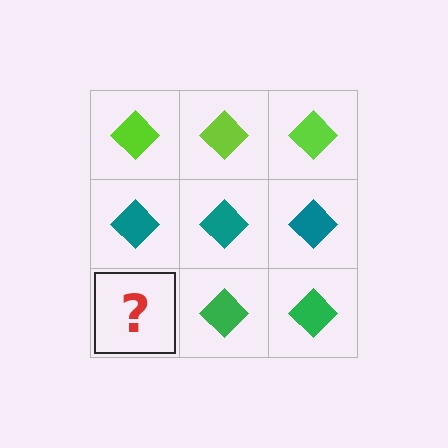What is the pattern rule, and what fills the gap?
The rule is that each row has a consistent color. The gap should be filled with a green diamond.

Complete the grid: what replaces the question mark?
The question mark should be replaced with a green diamond.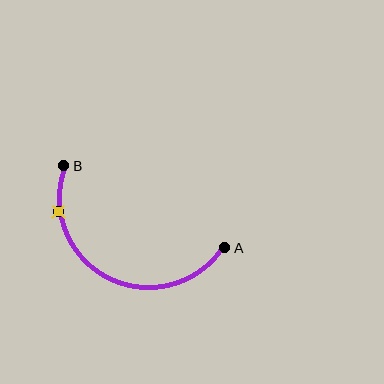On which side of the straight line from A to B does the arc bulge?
The arc bulges below the straight line connecting A and B.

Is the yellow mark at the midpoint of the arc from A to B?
No. The yellow mark lies on the arc but is closer to endpoint B. The arc midpoint would be at the point on the curve equidistant along the arc from both A and B.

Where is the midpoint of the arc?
The arc midpoint is the point on the curve farthest from the straight line joining A and B. It sits below that line.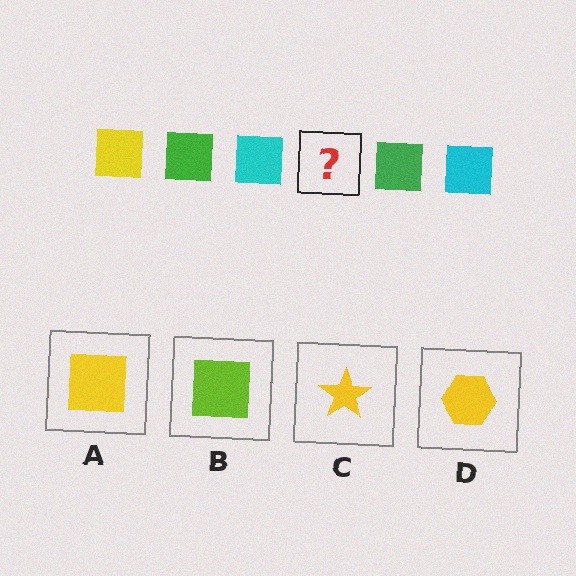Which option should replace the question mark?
Option A.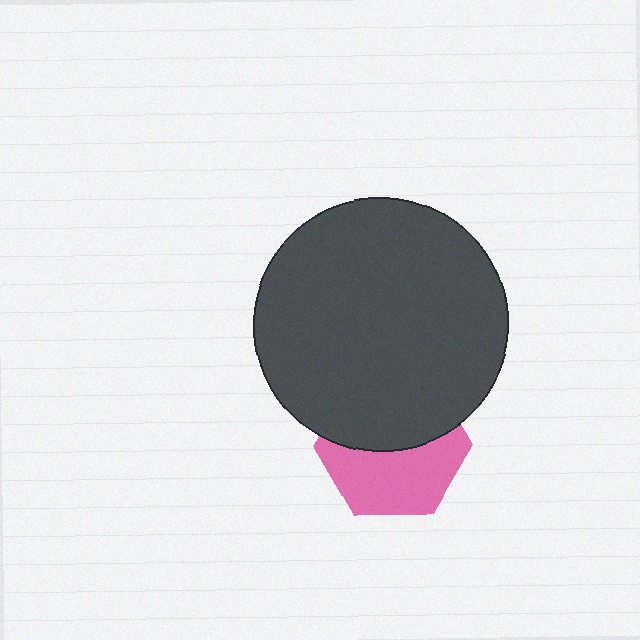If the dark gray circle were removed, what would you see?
You would see the complete pink hexagon.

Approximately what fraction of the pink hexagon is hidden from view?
Roughly 48% of the pink hexagon is hidden behind the dark gray circle.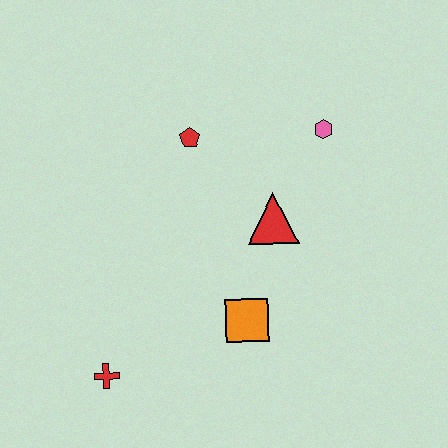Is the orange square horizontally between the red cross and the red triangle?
Yes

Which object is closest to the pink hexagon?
The red triangle is closest to the pink hexagon.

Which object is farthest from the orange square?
The pink hexagon is farthest from the orange square.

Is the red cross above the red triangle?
No